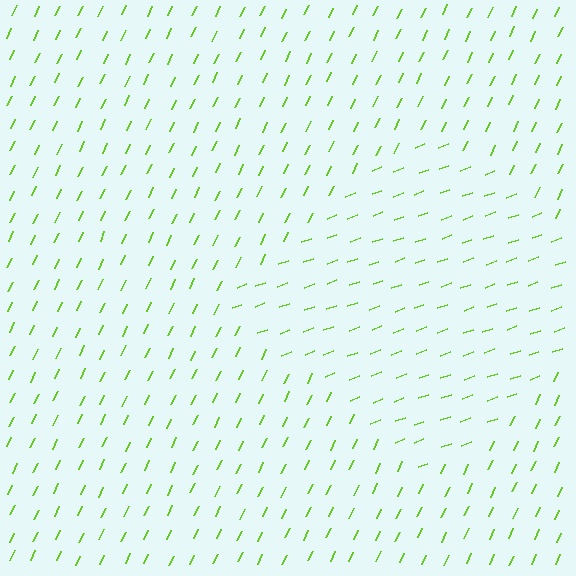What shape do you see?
I see a diamond.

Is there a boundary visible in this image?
Yes, there is a texture boundary formed by a change in line orientation.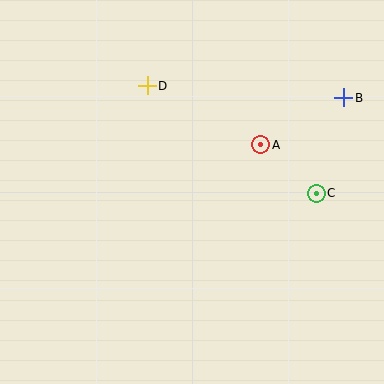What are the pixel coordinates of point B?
Point B is at (344, 98).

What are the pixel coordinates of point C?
Point C is at (316, 193).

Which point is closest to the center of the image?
Point A at (261, 145) is closest to the center.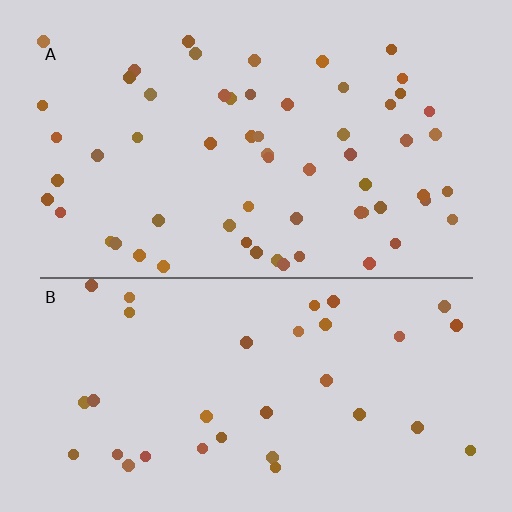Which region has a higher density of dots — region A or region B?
A (the top).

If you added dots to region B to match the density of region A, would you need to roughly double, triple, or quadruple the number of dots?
Approximately double.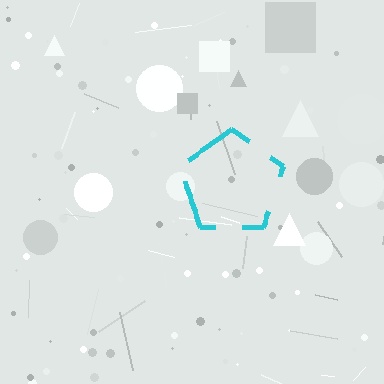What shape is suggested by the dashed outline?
The dashed outline suggests a pentagon.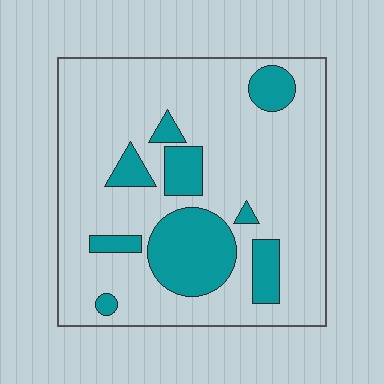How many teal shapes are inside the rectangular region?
9.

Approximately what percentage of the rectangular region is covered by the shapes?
Approximately 20%.